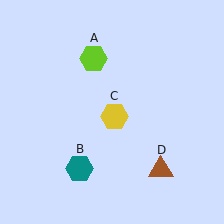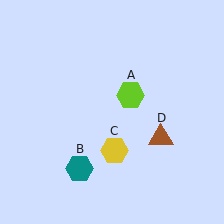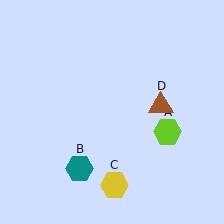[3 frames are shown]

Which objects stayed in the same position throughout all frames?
Teal hexagon (object B) remained stationary.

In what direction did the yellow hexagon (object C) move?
The yellow hexagon (object C) moved down.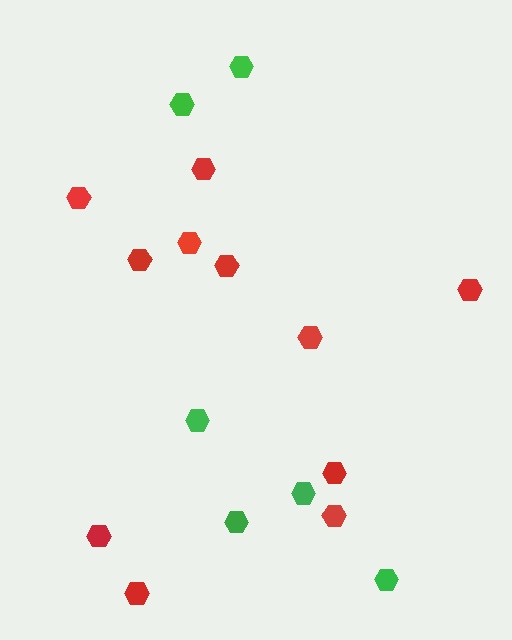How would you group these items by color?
There are 2 groups: one group of red hexagons (11) and one group of green hexagons (6).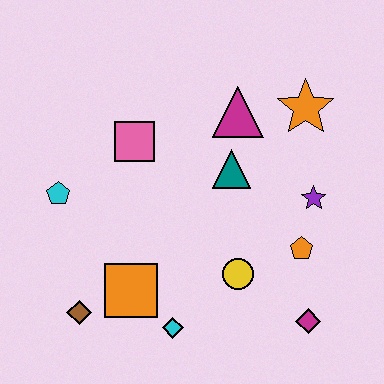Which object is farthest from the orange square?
The orange star is farthest from the orange square.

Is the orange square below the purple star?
Yes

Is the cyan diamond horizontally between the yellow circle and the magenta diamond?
No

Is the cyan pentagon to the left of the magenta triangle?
Yes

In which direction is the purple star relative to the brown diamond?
The purple star is to the right of the brown diamond.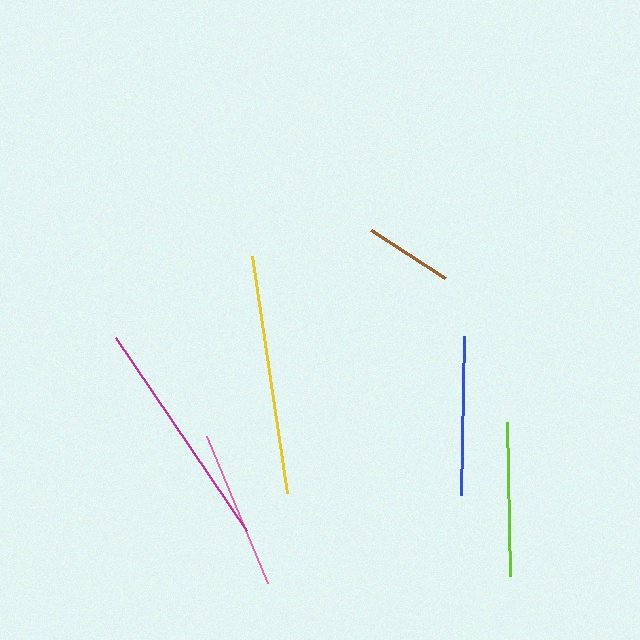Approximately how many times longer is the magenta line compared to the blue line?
The magenta line is approximately 1.5 times the length of the blue line.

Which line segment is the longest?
The yellow line is the longest at approximately 239 pixels.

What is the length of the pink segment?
The pink segment is approximately 159 pixels long.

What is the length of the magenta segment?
The magenta segment is approximately 234 pixels long.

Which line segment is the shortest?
The brown line is the shortest at approximately 88 pixels.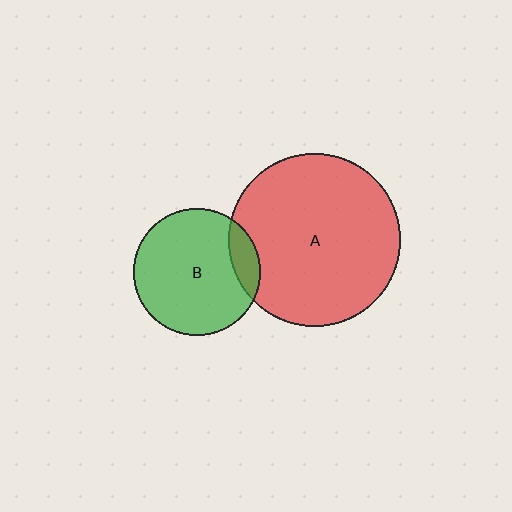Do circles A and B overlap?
Yes.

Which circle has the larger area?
Circle A (red).